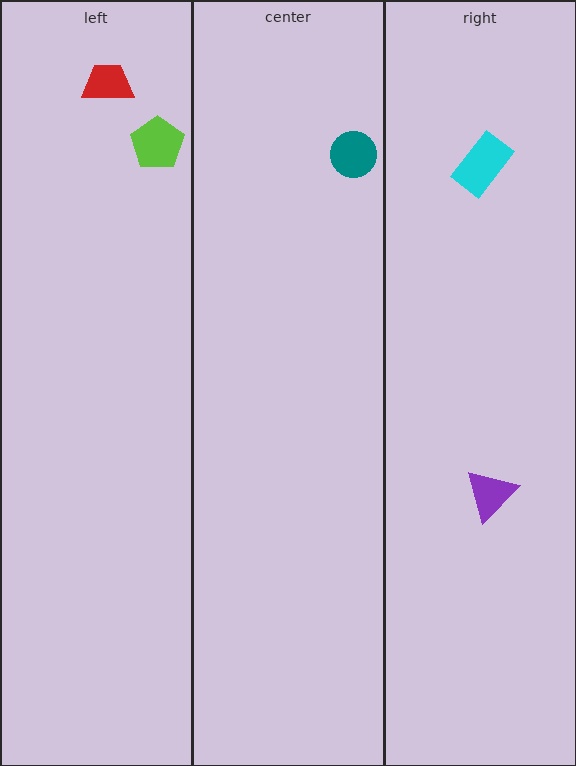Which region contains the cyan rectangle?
The right region.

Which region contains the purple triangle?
The right region.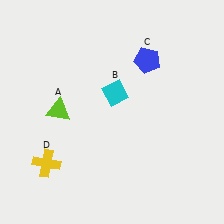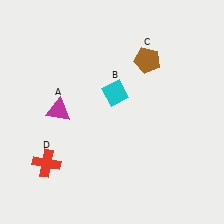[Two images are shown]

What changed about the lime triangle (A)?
In Image 1, A is lime. In Image 2, it changed to magenta.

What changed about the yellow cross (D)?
In Image 1, D is yellow. In Image 2, it changed to red.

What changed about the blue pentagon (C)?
In Image 1, C is blue. In Image 2, it changed to brown.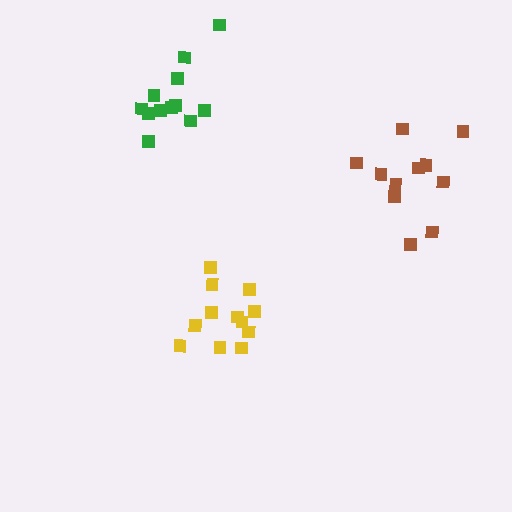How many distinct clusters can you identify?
There are 3 distinct clusters.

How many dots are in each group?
Group 1: 12 dots, Group 2: 11 dots, Group 3: 12 dots (35 total).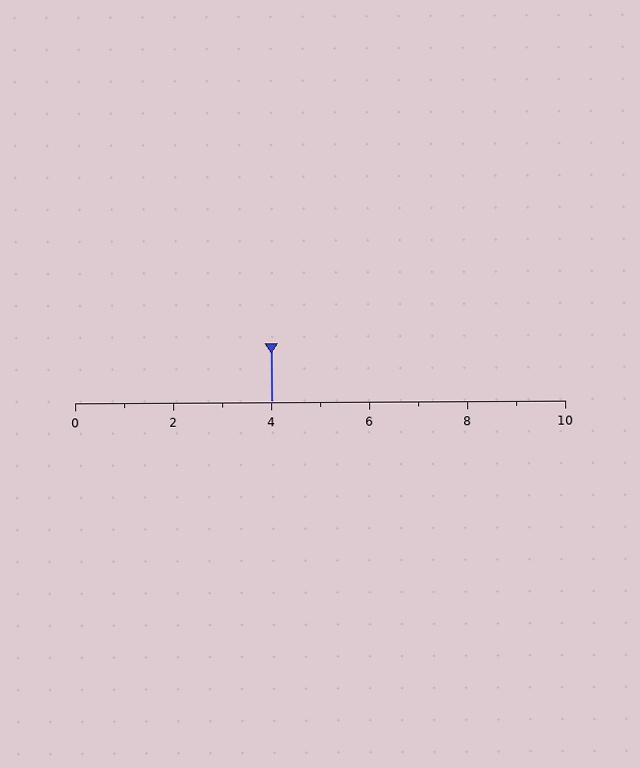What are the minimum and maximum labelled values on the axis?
The axis runs from 0 to 10.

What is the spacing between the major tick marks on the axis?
The major ticks are spaced 2 apart.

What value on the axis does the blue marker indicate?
The marker indicates approximately 4.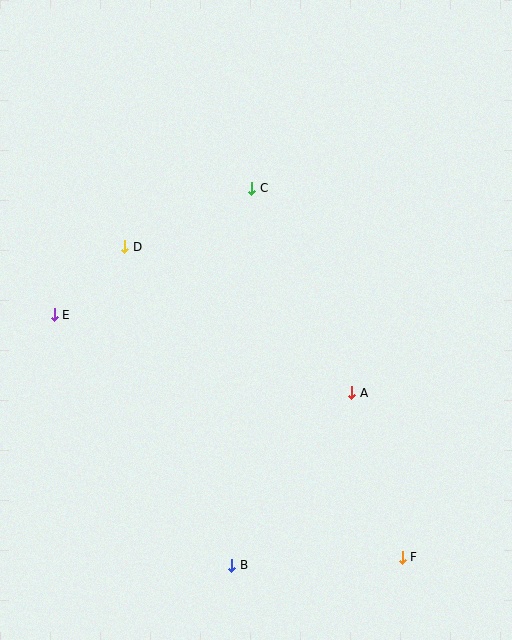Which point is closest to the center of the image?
Point A at (352, 393) is closest to the center.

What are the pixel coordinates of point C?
Point C is at (252, 188).